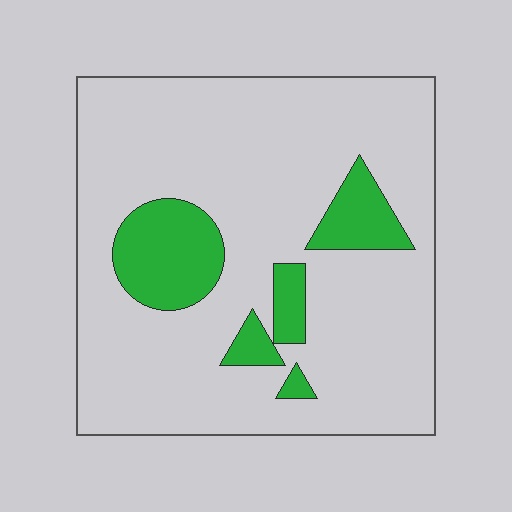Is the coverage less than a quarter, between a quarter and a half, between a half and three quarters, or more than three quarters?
Less than a quarter.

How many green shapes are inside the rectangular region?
5.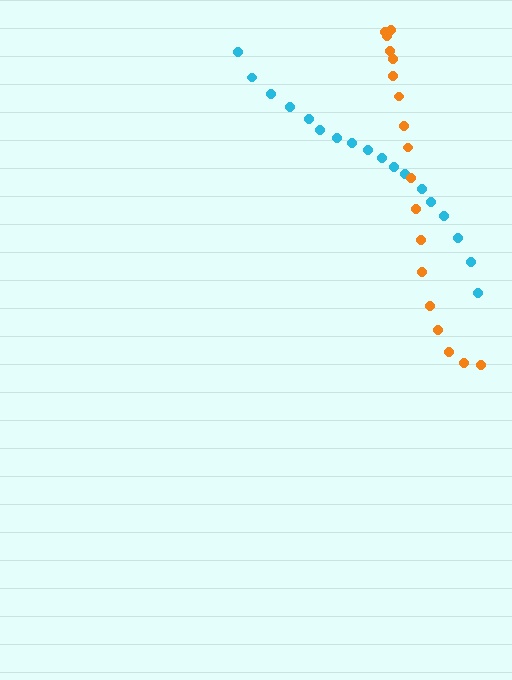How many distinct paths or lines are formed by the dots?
There are 2 distinct paths.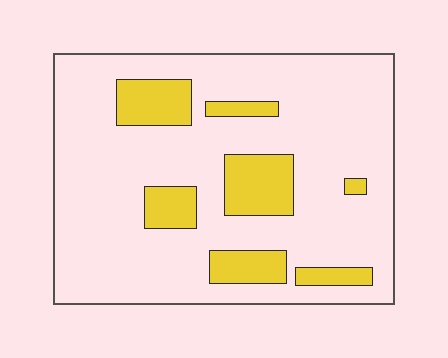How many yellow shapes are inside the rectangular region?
7.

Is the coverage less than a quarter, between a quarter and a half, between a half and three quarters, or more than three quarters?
Less than a quarter.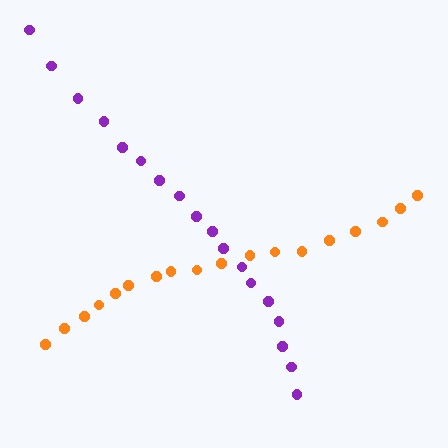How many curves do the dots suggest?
There are 2 distinct paths.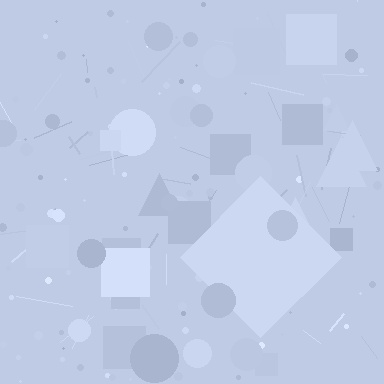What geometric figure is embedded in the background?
A diamond is embedded in the background.